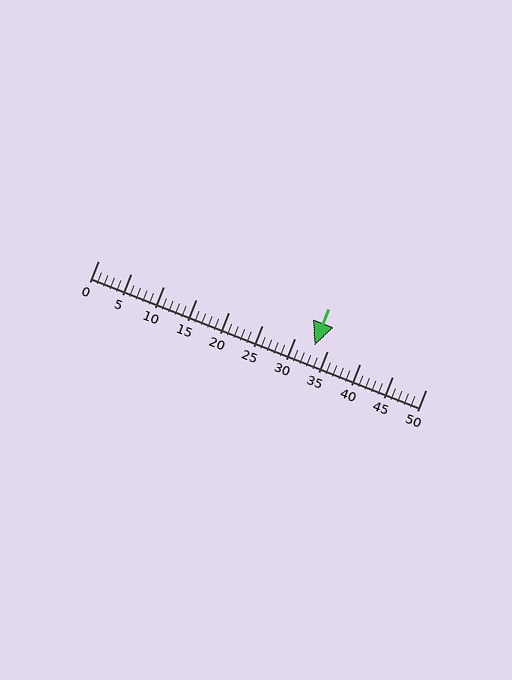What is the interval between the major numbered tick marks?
The major tick marks are spaced 5 units apart.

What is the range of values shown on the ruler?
The ruler shows values from 0 to 50.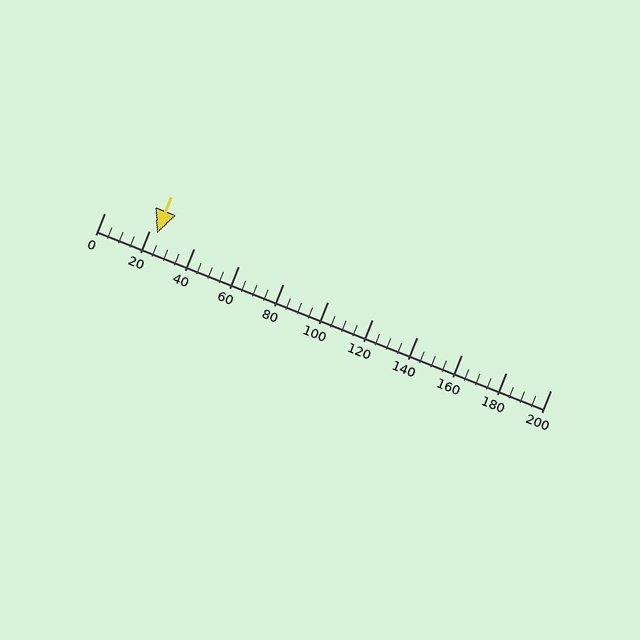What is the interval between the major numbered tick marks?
The major tick marks are spaced 20 units apart.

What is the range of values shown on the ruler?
The ruler shows values from 0 to 200.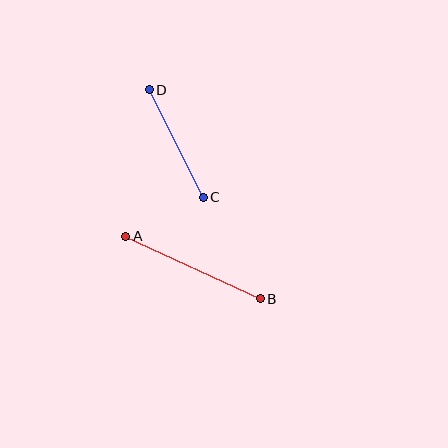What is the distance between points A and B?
The distance is approximately 148 pixels.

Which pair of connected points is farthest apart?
Points A and B are farthest apart.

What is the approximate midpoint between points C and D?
The midpoint is at approximately (176, 144) pixels.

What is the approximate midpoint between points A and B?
The midpoint is at approximately (193, 268) pixels.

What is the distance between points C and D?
The distance is approximately 120 pixels.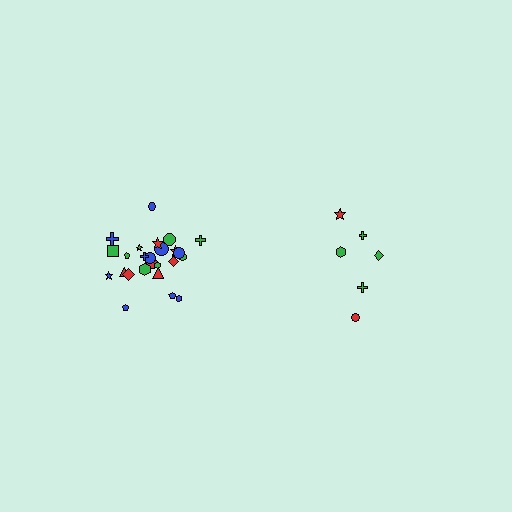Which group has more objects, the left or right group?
The left group.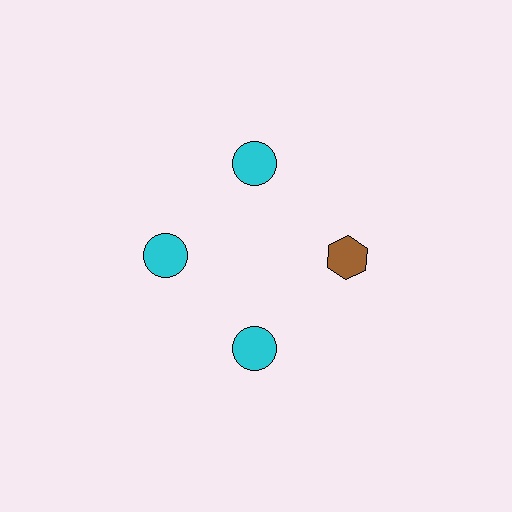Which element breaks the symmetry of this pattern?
The brown hexagon at roughly the 3 o'clock position breaks the symmetry. All other shapes are cyan circles.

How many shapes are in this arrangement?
There are 4 shapes arranged in a ring pattern.